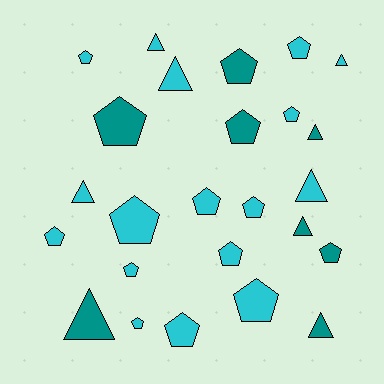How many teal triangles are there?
There are 4 teal triangles.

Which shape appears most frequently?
Pentagon, with 16 objects.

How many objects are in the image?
There are 25 objects.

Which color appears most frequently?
Cyan, with 17 objects.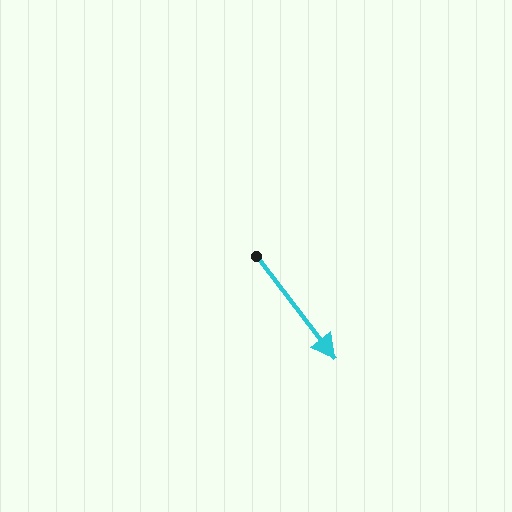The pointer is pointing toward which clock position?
Roughly 5 o'clock.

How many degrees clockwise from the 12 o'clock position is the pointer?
Approximately 142 degrees.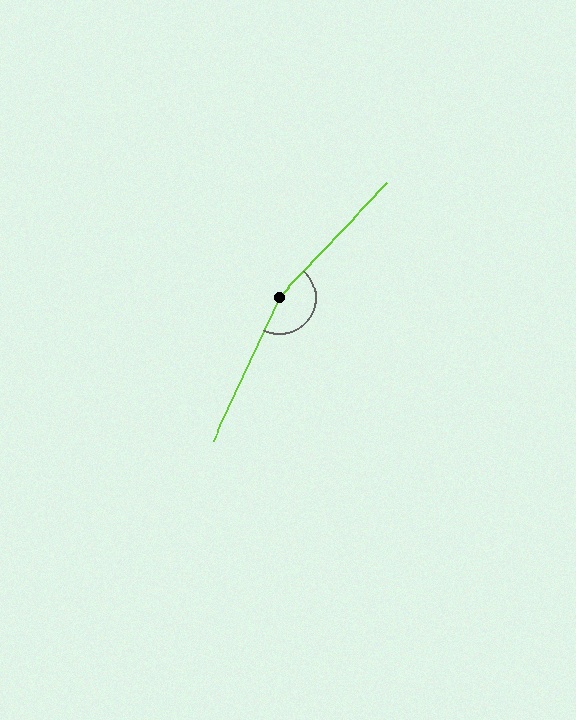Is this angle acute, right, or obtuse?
It is obtuse.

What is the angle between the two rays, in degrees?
Approximately 161 degrees.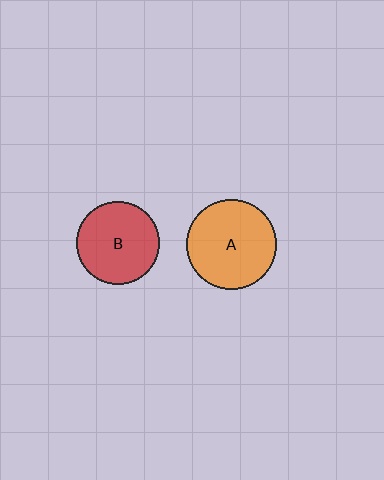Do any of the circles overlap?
No, none of the circles overlap.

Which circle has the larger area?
Circle A (orange).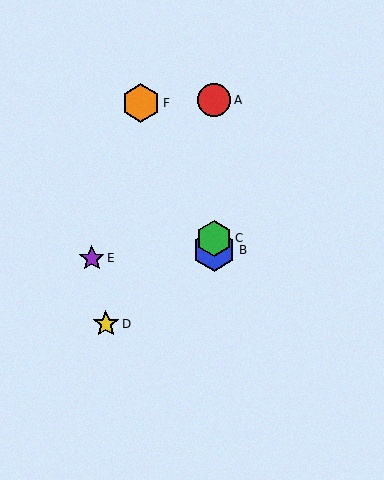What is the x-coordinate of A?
Object A is at x≈214.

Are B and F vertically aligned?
No, B is at x≈214 and F is at x≈141.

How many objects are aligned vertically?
3 objects (A, B, C) are aligned vertically.